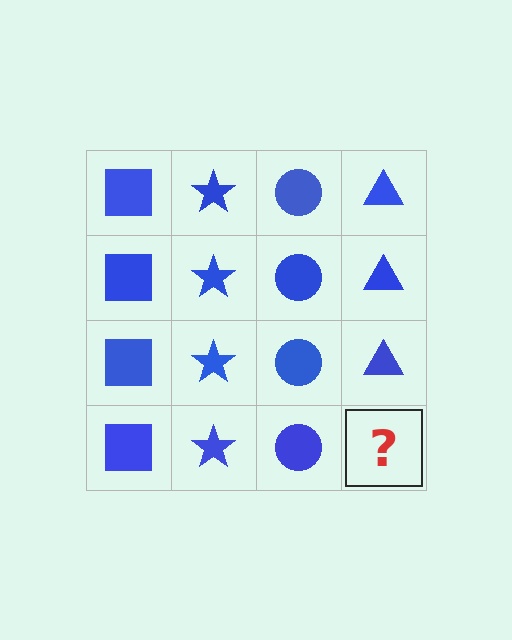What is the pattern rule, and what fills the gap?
The rule is that each column has a consistent shape. The gap should be filled with a blue triangle.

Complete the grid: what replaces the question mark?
The question mark should be replaced with a blue triangle.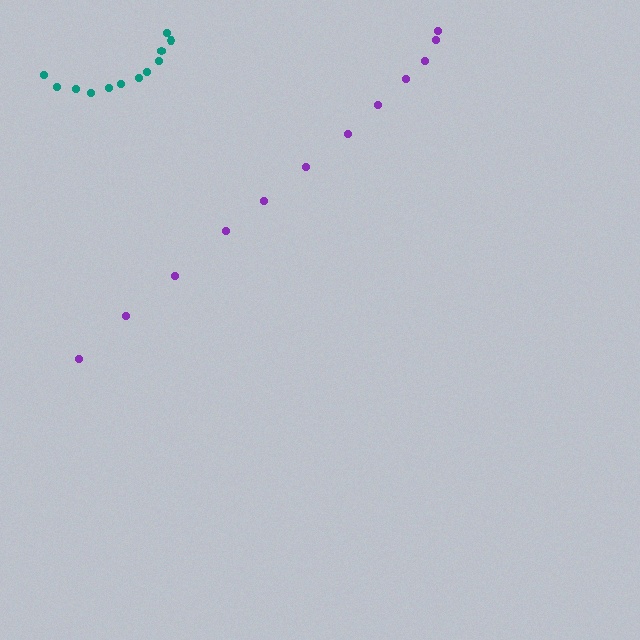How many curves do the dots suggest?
There are 2 distinct paths.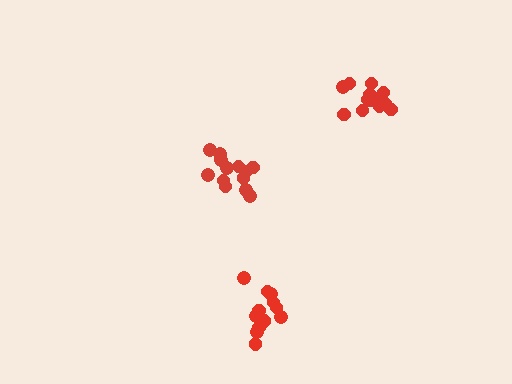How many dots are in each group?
Group 1: 14 dots, Group 2: 12 dots, Group 3: 14 dots (40 total).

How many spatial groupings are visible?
There are 3 spatial groupings.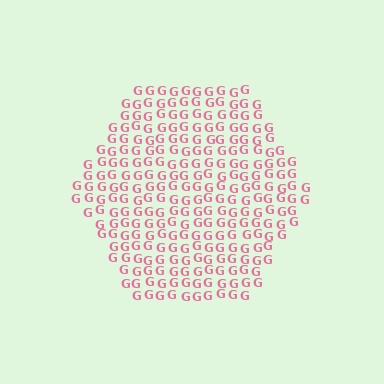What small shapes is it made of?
It is made of small letter G's.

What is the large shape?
The large shape is a hexagon.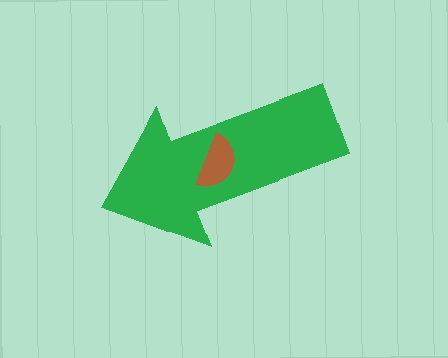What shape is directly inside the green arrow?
The brown semicircle.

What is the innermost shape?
The brown semicircle.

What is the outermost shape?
The green arrow.